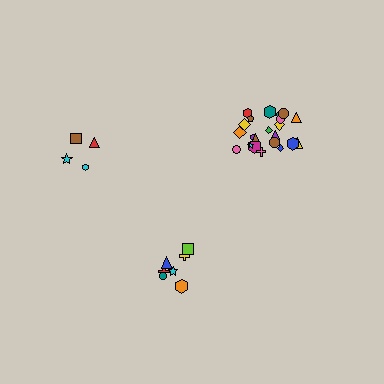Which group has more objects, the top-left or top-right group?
The top-right group.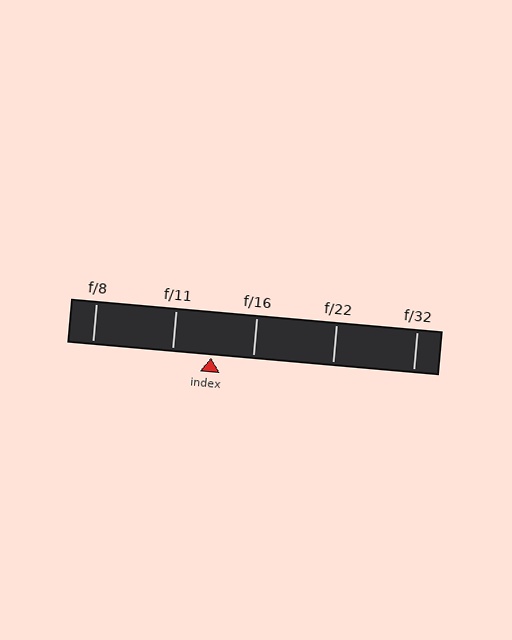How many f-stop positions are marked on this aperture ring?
There are 5 f-stop positions marked.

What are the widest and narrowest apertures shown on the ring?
The widest aperture shown is f/8 and the narrowest is f/32.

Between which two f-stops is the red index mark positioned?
The index mark is between f/11 and f/16.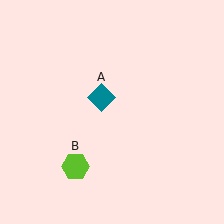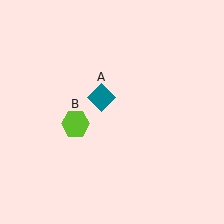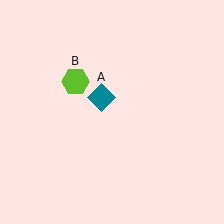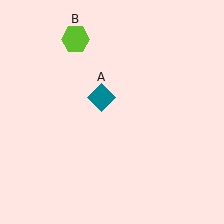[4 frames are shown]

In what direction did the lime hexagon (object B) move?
The lime hexagon (object B) moved up.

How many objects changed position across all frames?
1 object changed position: lime hexagon (object B).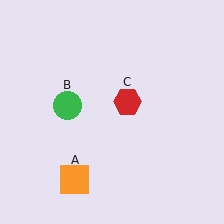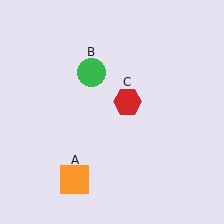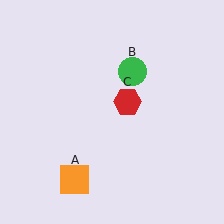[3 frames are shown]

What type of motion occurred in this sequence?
The green circle (object B) rotated clockwise around the center of the scene.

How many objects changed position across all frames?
1 object changed position: green circle (object B).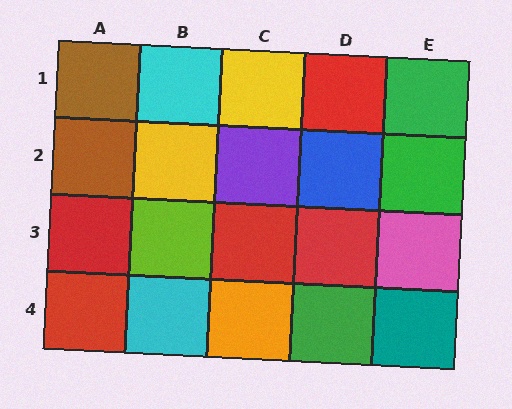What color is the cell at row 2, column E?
Green.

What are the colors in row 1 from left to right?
Brown, cyan, yellow, red, green.